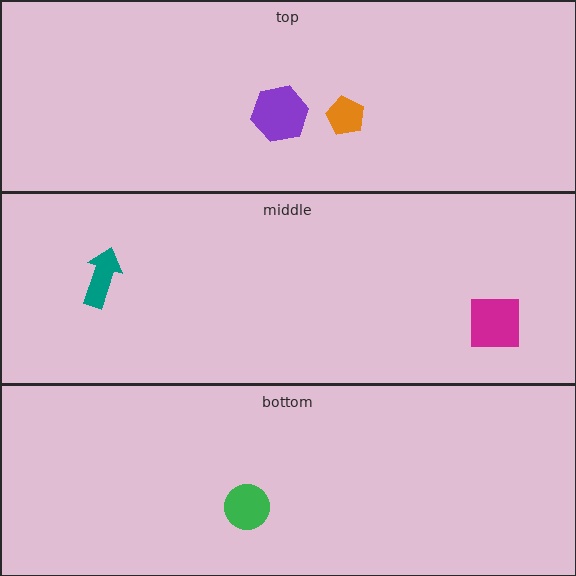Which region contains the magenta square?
The middle region.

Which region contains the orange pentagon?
The top region.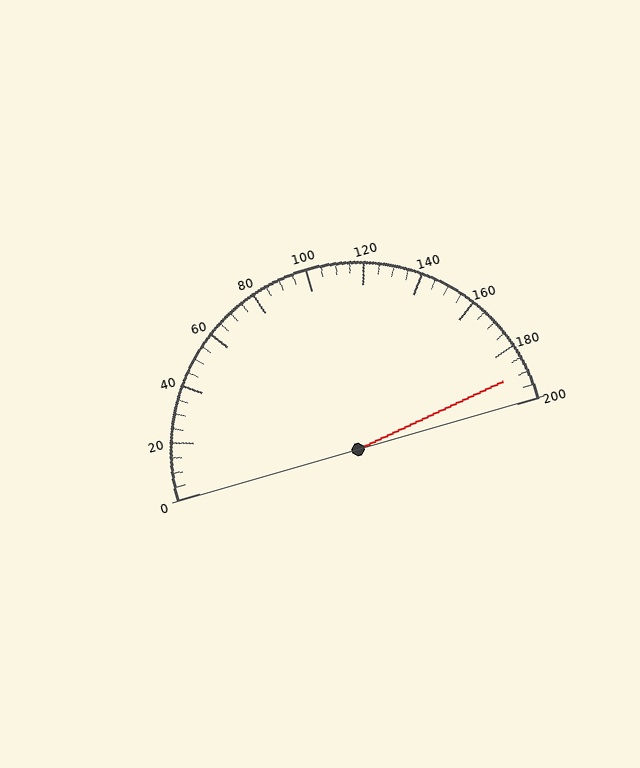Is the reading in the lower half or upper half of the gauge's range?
The reading is in the upper half of the range (0 to 200).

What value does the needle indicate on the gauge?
The needle indicates approximately 190.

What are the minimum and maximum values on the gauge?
The gauge ranges from 0 to 200.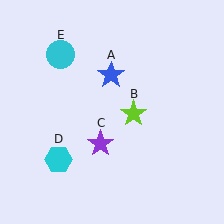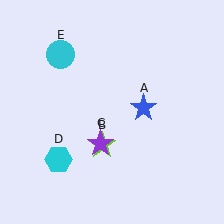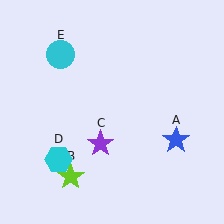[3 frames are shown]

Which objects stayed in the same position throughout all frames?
Purple star (object C) and cyan hexagon (object D) and cyan circle (object E) remained stationary.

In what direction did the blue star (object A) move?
The blue star (object A) moved down and to the right.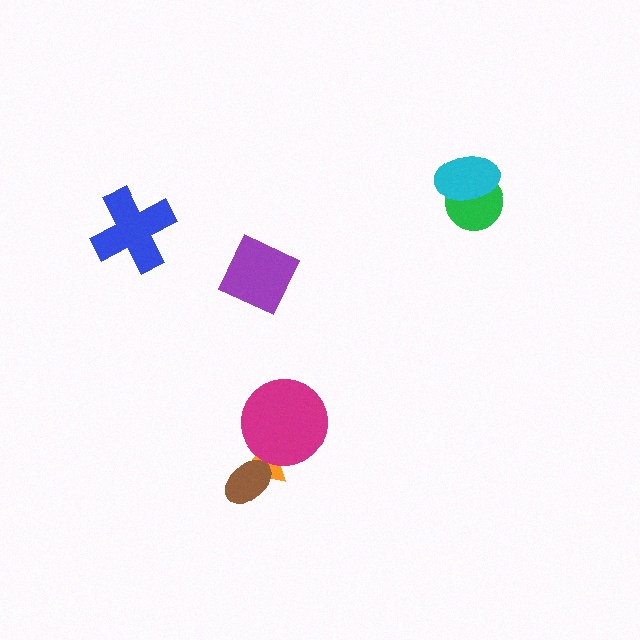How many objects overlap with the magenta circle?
1 object overlaps with the magenta circle.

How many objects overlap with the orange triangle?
2 objects overlap with the orange triangle.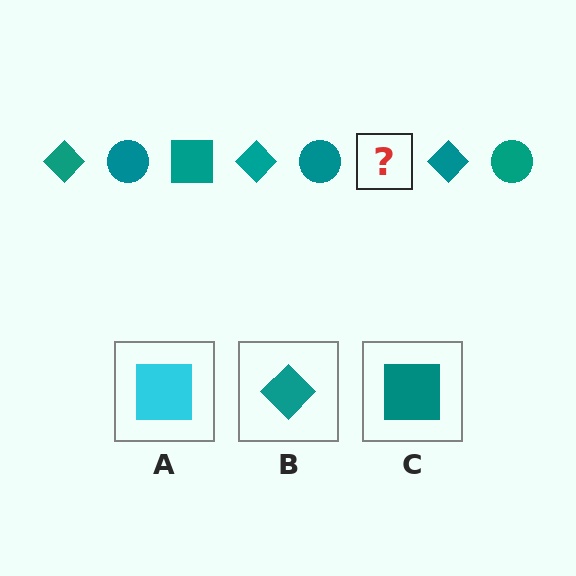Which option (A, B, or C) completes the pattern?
C.